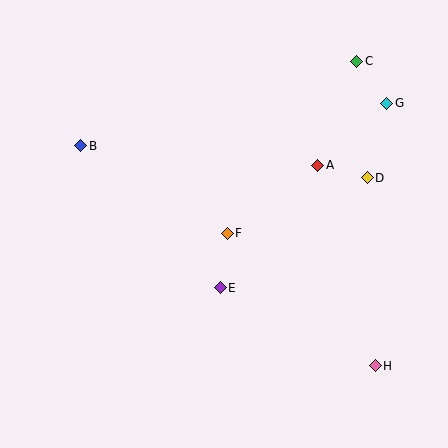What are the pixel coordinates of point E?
Point E is at (220, 288).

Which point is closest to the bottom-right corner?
Point H is closest to the bottom-right corner.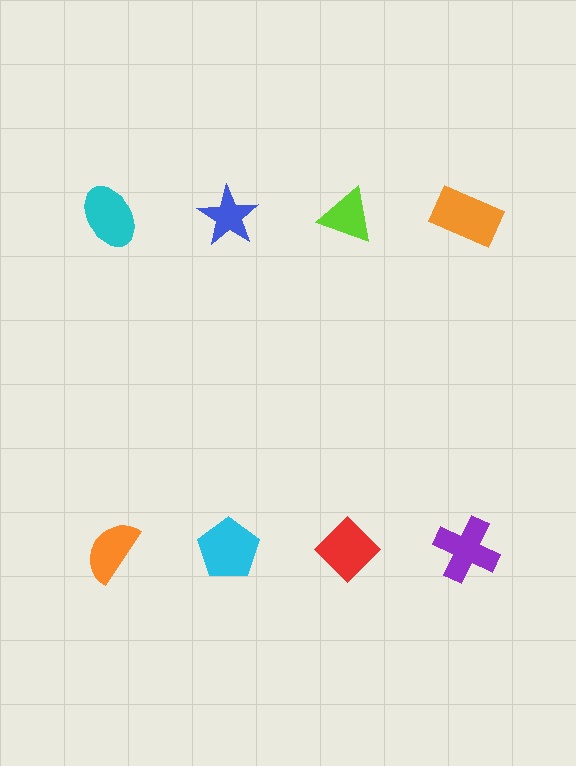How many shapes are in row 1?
4 shapes.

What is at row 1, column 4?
An orange rectangle.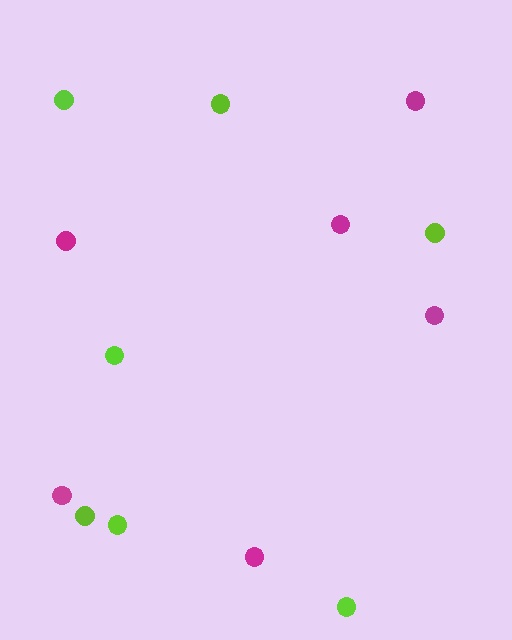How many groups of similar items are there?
There are 2 groups: one group of magenta circles (6) and one group of lime circles (7).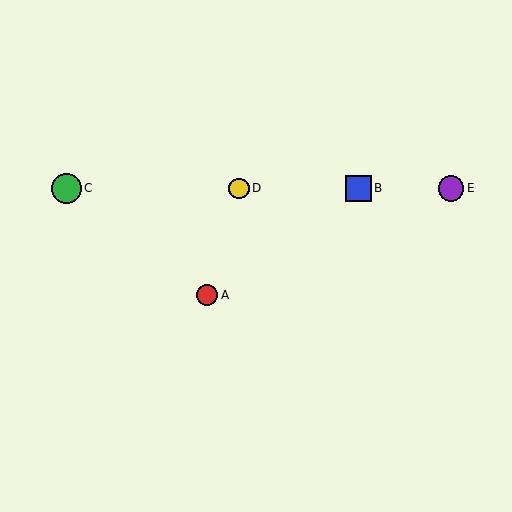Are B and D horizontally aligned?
Yes, both are at y≈188.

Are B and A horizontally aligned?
No, B is at y≈188 and A is at y≈295.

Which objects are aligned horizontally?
Objects B, C, D, E are aligned horizontally.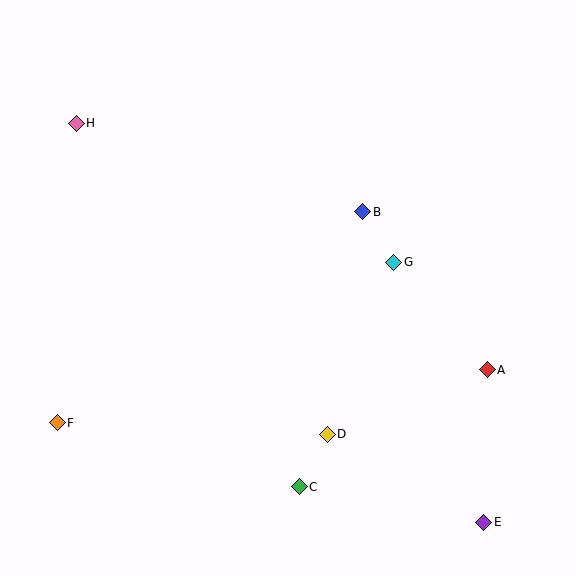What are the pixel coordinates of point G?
Point G is at (394, 262).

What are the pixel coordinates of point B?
Point B is at (363, 212).